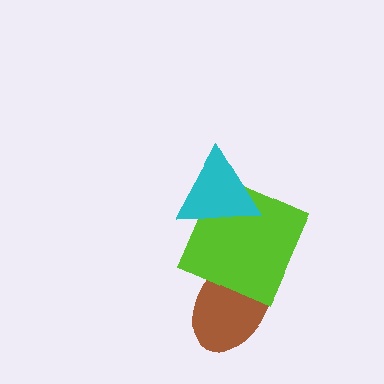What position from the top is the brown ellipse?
The brown ellipse is 3rd from the top.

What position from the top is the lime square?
The lime square is 2nd from the top.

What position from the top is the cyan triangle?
The cyan triangle is 1st from the top.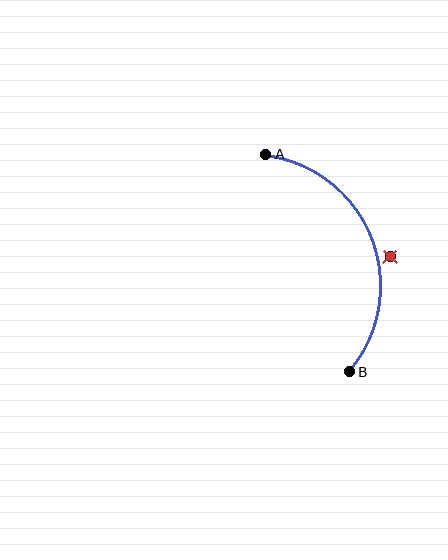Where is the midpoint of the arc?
The arc midpoint is the point on the curve farthest from the straight line joining A and B. It sits to the right of that line.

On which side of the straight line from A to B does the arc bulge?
The arc bulges to the right of the straight line connecting A and B.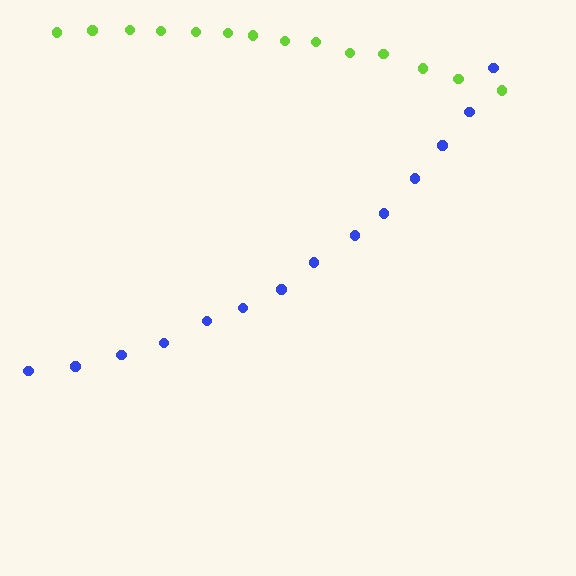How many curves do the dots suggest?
There are 2 distinct paths.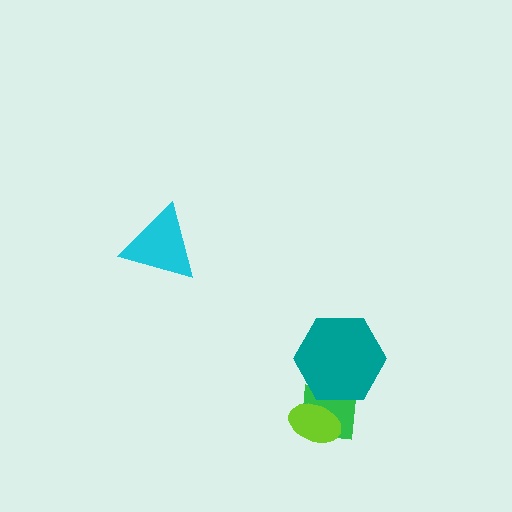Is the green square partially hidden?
Yes, it is partially covered by another shape.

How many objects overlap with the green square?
2 objects overlap with the green square.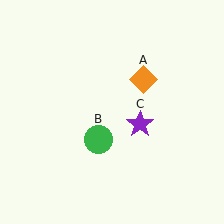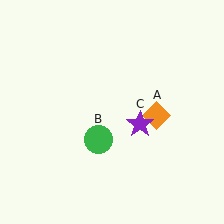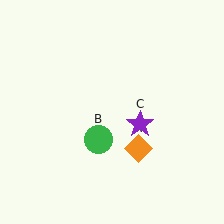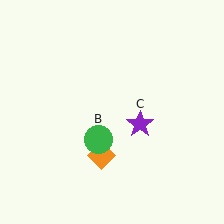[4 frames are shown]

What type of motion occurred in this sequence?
The orange diamond (object A) rotated clockwise around the center of the scene.